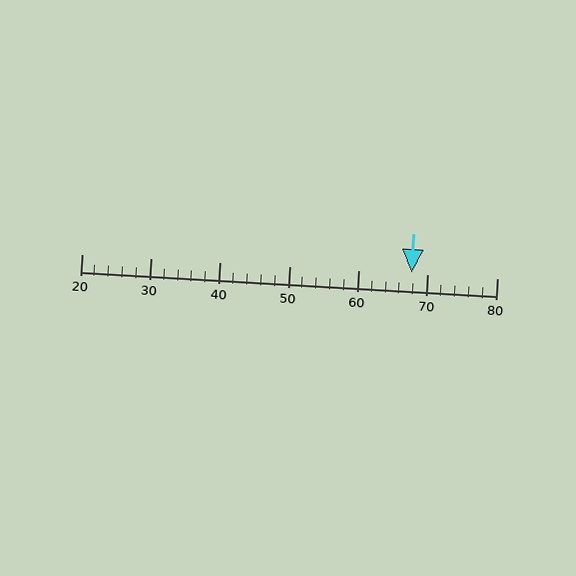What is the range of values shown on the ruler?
The ruler shows values from 20 to 80.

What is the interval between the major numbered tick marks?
The major tick marks are spaced 10 units apart.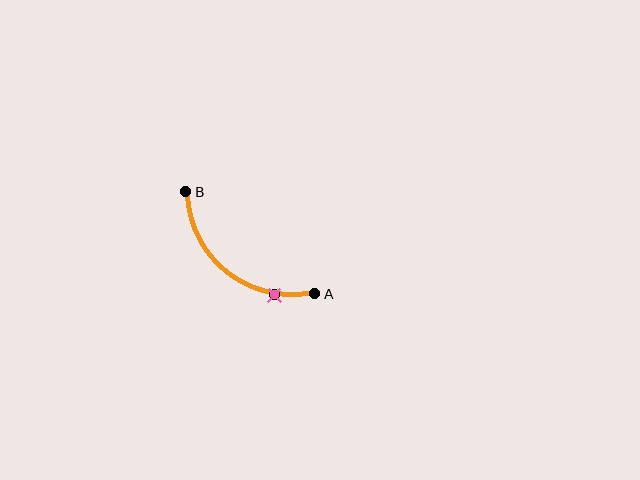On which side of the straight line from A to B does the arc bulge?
The arc bulges below and to the left of the straight line connecting A and B.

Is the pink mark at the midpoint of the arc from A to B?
No. The pink mark lies on the arc but is closer to endpoint A. The arc midpoint would be at the point on the curve equidistant along the arc from both A and B.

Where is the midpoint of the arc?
The arc midpoint is the point on the curve farthest from the straight line joining A and B. It sits below and to the left of that line.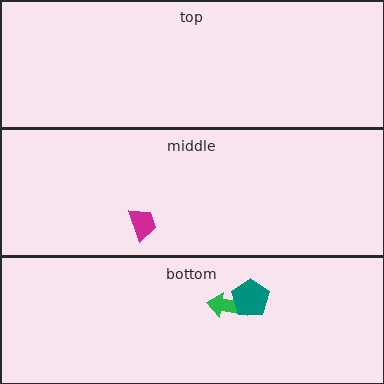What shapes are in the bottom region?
The green arrow, the teal pentagon.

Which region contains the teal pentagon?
The bottom region.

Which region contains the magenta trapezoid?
The middle region.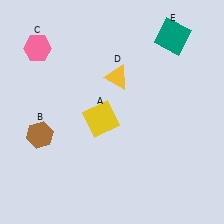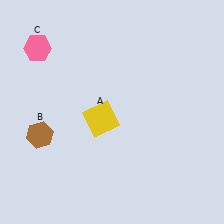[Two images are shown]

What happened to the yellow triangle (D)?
The yellow triangle (D) was removed in Image 2. It was in the top-right area of Image 1.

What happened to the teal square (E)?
The teal square (E) was removed in Image 2. It was in the top-right area of Image 1.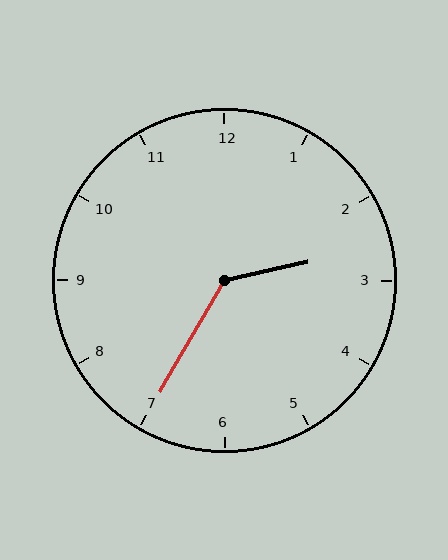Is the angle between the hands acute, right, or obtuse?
It is obtuse.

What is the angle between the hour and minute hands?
Approximately 132 degrees.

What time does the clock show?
2:35.